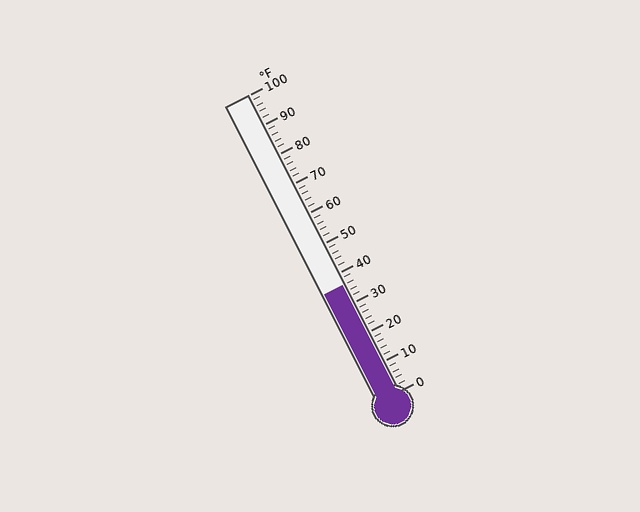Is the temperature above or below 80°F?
The temperature is below 80°F.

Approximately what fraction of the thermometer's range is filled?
The thermometer is filled to approximately 35% of its range.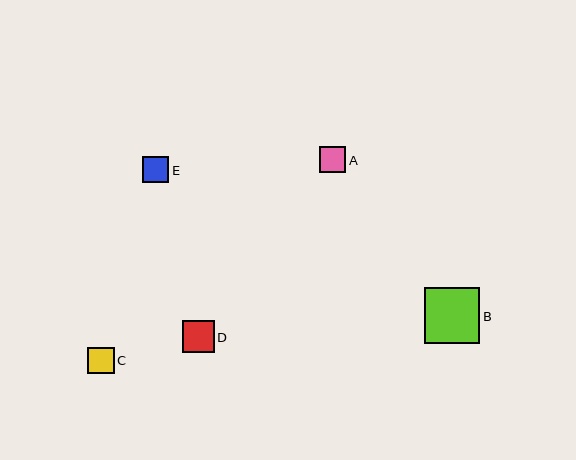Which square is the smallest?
Square A is the smallest with a size of approximately 26 pixels.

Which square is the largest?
Square B is the largest with a size of approximately 56 pixels.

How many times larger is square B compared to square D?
Square B is approximately 1.8 times the size of square D.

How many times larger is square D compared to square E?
Square D is approximately 1.2 times the size of square E.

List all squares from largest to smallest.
From largest to smallest: B, D, C, E, A.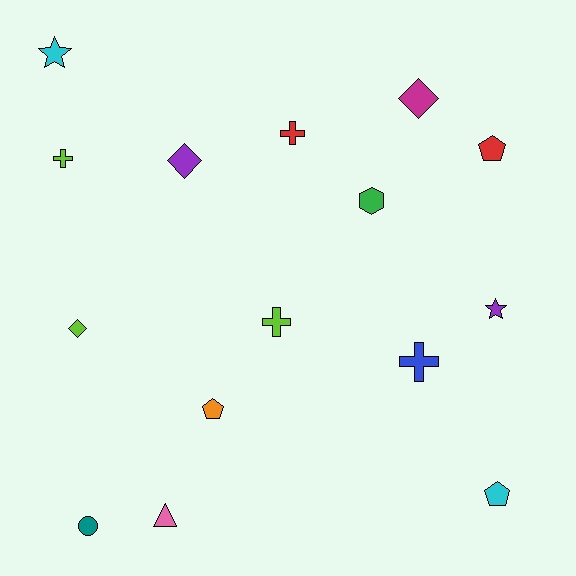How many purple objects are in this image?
There are 2 purple objects.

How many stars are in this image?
There are 2 stars.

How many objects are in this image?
There are 15 objects.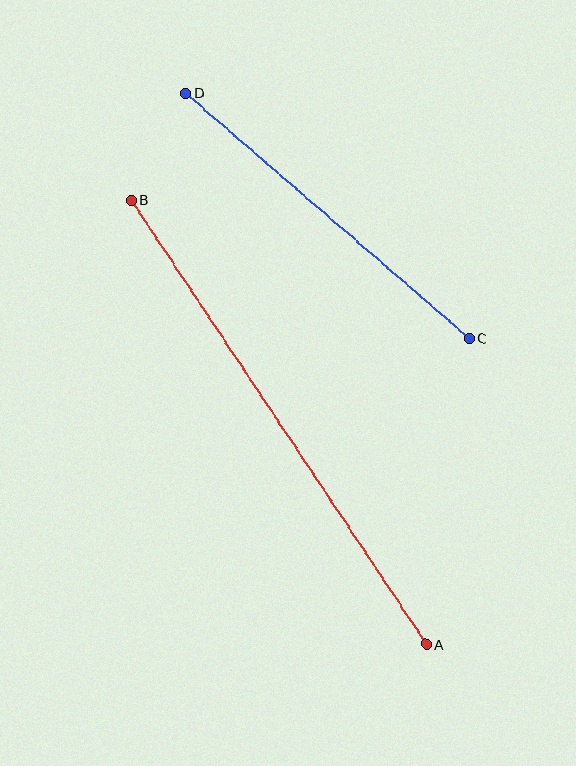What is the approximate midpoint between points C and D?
The midpoint is at approximately (327, 216) pixels.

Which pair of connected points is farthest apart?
Points A and B are farthest apart.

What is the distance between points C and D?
The distance is approximately 375 pixels.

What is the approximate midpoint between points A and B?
The midpoint is at approximately (279, 422) pixels.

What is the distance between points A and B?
The distance is approximately 533 pixels.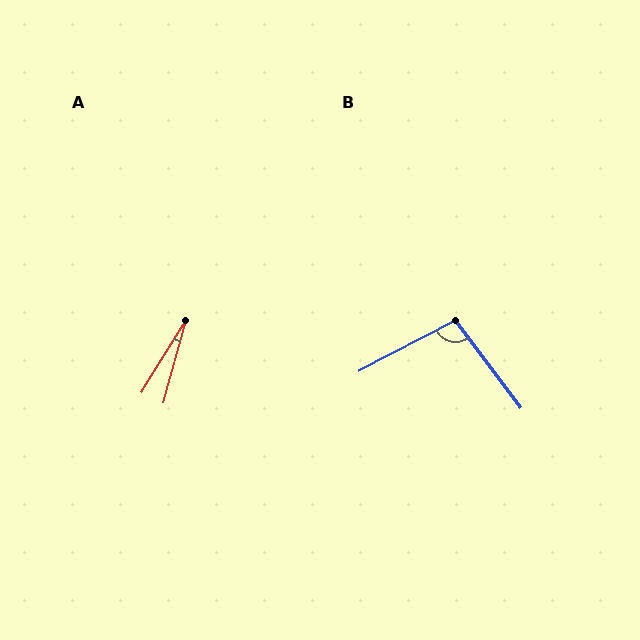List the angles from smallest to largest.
A (16°), B (99°).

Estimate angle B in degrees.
Approximately 99 degrees.